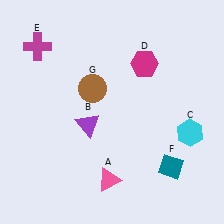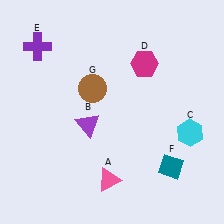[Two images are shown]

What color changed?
The cross (E) changed from magenta in Image 1 to purple in Image 2.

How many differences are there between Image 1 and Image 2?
There is 1 difference between the two images.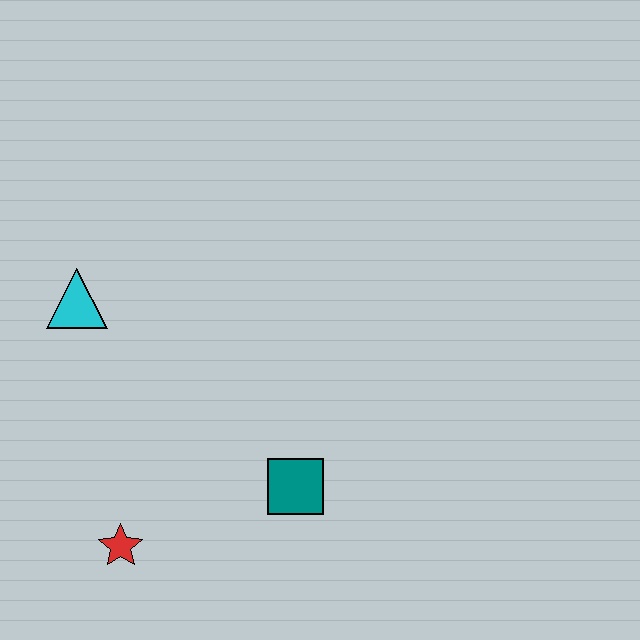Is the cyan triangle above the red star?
Yes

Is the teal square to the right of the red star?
Yes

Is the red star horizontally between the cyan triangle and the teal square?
Yes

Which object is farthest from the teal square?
The cyan triangle is farthest from the teal square.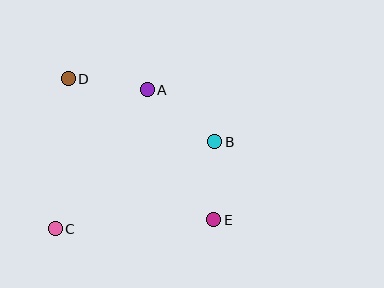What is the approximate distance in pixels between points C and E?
The distance between C and E is approximately 159 pixels.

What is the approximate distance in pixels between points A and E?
The distance between A and E is approximately 146 pixels.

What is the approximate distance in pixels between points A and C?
The distance between A and C is approximately 166 pixels.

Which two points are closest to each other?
Points B and E are closest to each other.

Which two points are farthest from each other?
Points D and E are farthest from each other.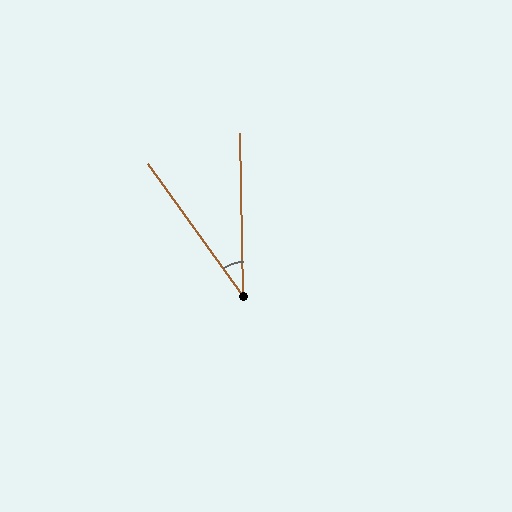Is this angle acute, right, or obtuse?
It is acute.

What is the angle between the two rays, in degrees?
Approximately 34 degrees.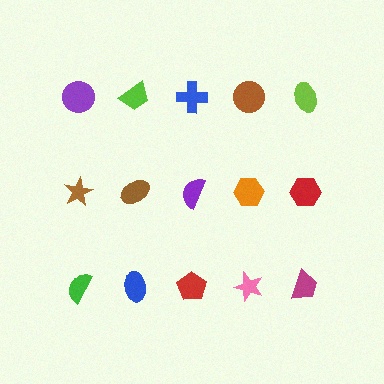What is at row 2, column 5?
A red hexagon.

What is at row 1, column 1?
A purple circle.